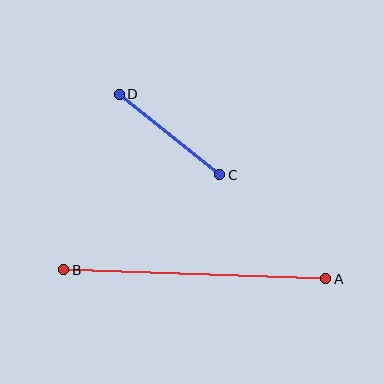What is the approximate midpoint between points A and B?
The midpoint is at approximately (195, 274) pixels.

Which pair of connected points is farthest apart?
Points A and B are farthest apart.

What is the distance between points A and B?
The distance is approximately 262 pixels.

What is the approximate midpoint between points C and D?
The midpoint is at approximately (170, 134) pixels.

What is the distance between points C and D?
The distance is approximately 129 pixels.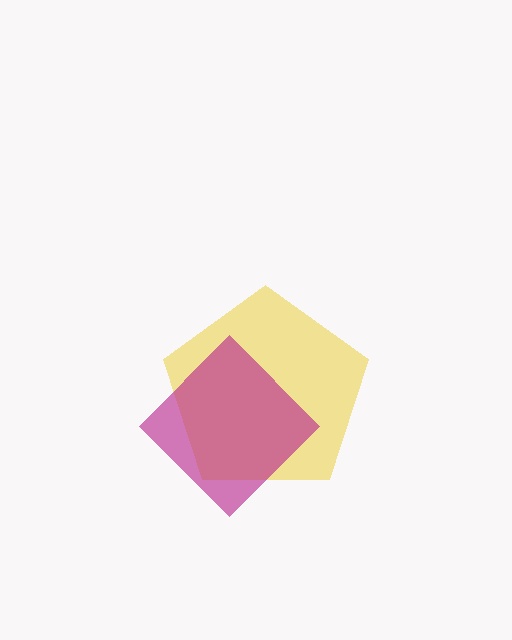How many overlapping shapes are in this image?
There are 2 overlapping shapes in the image.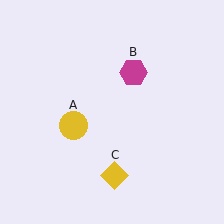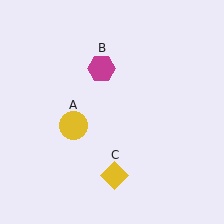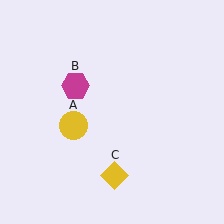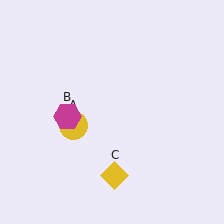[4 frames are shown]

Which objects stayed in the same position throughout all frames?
Yellow circle (object A) and yellow diamond (object C) remained stationary.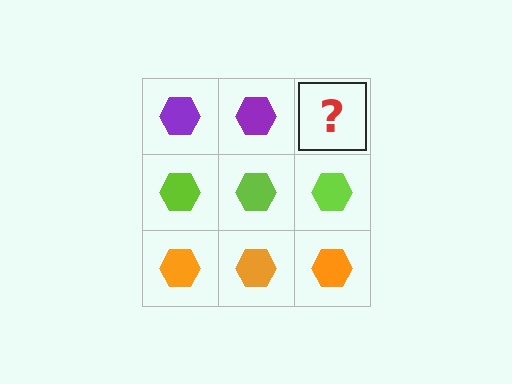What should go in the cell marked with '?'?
The missing cell should contain a purple hexagon.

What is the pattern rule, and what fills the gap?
The rule is that each row has a consistent color. The gap should be filled with a purple hexagon.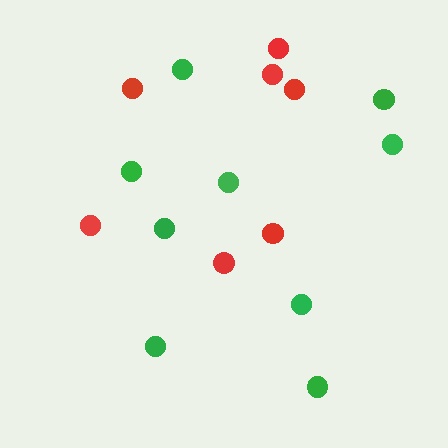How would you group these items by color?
There are 2 groups: one group of red circles (7) and one group of green circles (9).